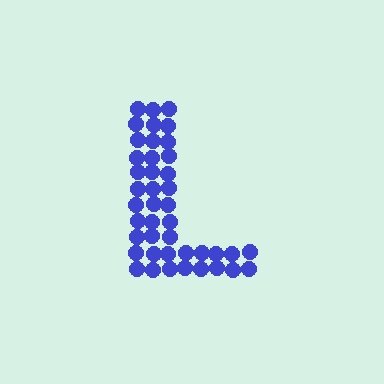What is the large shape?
The large shape is the letter L.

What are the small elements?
The small elements are circles.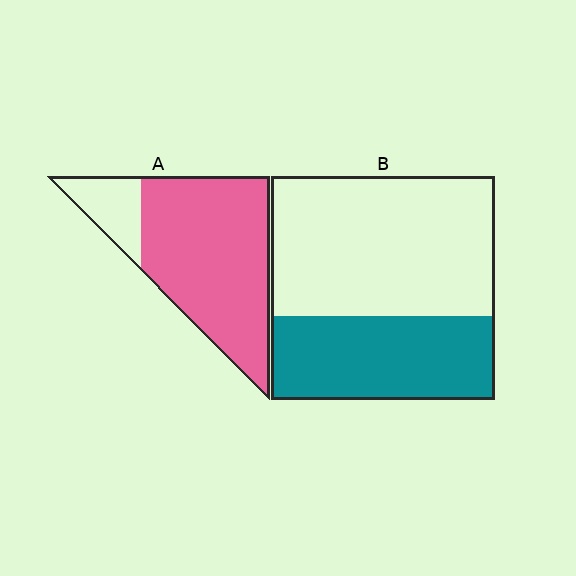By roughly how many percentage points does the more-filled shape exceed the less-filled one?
By roughly 45 percentage points (A over B).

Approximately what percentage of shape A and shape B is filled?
A is approximately 80% and B is approximately 40%.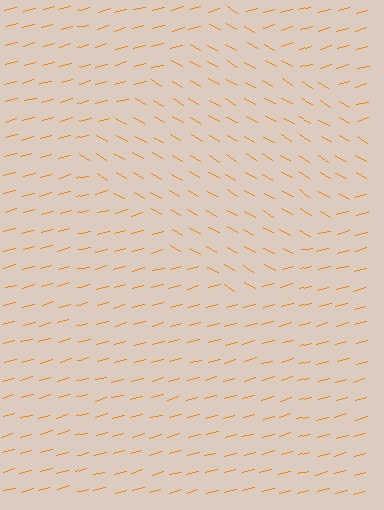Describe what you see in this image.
The image is filled with small orange line segments. A diamond region in the image has lines oriented differently from the surrounding lines, creating a visible texture boundary.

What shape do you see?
I see a diamond.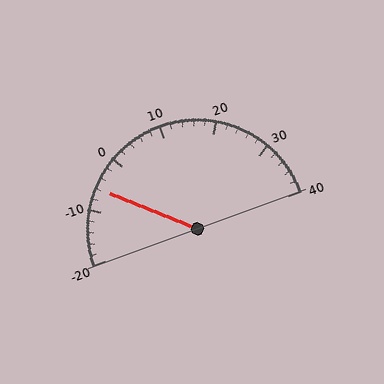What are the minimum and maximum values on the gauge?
The gauge ranges from -20 to 40.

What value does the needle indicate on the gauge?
The needle indicates approximately -6.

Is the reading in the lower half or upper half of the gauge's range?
The reading is in the lower half of the range (-20 to 40).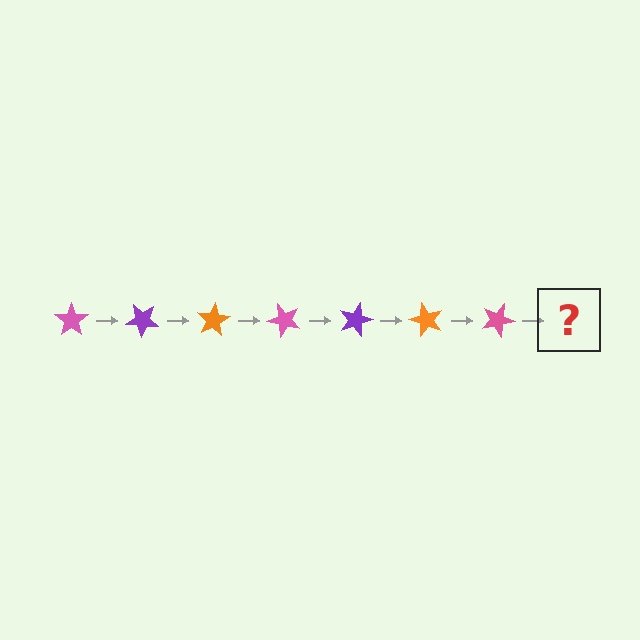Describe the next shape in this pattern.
It should be a purple star, rotated 280 degrees from the start.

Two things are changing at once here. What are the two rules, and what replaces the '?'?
The two rules are that it rotates 40 degrees each step and the color cycles through pink, purple, and orange. The '?' should be a purple star, rotated 280 degrees from the start.